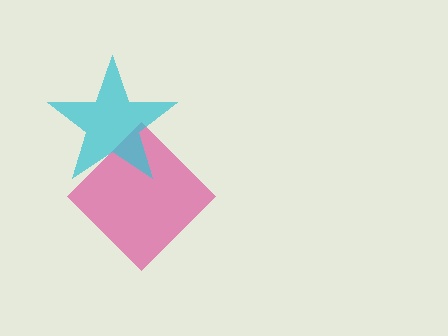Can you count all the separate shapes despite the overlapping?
Yes, there are 2 separate shapes.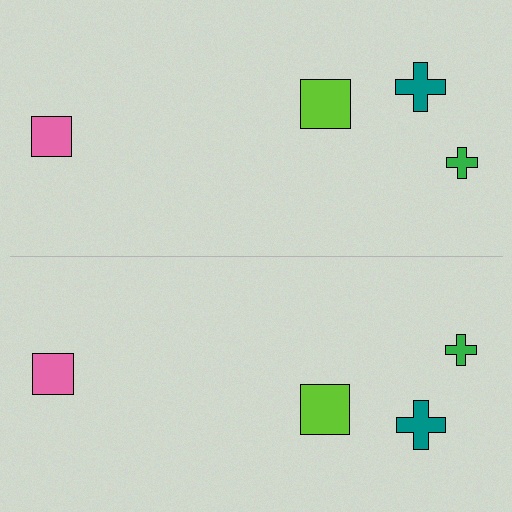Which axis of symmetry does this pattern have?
The pattern has a horizontal axis of symmetry running through the center of the image.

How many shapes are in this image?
There are 8 shapes in this image.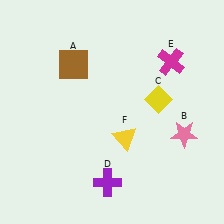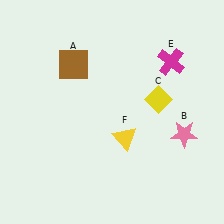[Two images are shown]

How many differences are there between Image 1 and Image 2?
There is 1 difference between the two images.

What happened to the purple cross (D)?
The purple cross (D) was removed in Image 2. It was in the bottom-left area of Image 1.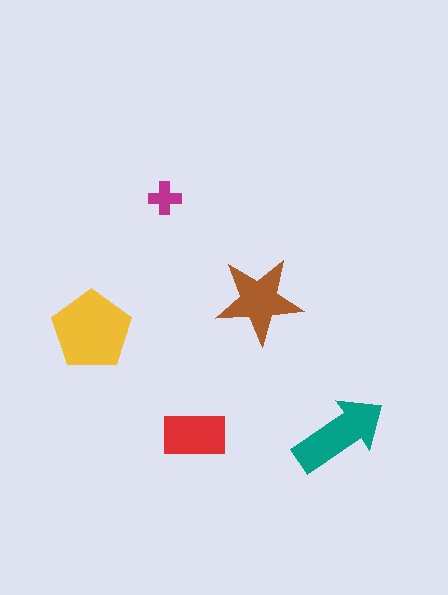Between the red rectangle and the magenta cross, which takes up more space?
The red rectangle.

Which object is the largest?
The yellow pentagon.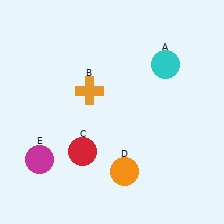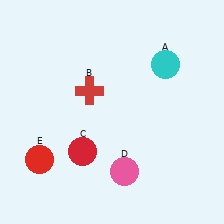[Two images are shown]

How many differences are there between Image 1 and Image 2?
There are 3 differences between the two images.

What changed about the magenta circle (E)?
In Image 1, E is magenta. In Image 2, it changed to red.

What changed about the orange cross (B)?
In Image 1, B is orange. In Image 2, it changed to red.